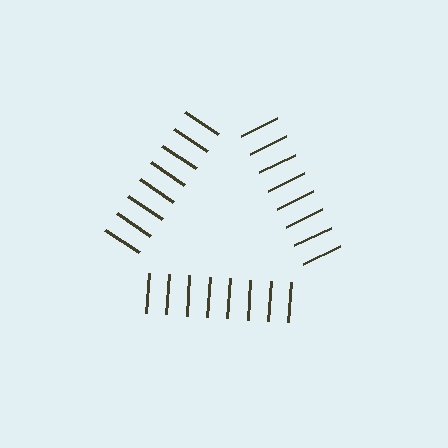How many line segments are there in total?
24 — 8 along each of the 3 edges.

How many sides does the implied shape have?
3 sides — the line-ends trace a triangle.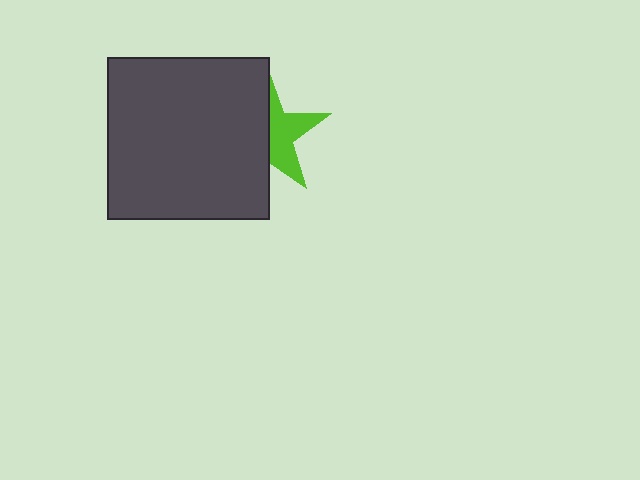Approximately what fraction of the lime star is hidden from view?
Roughly 54% of the lime star is hidden behind the dark gray square.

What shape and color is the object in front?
The object in front is a dark gray square.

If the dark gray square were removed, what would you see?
You would see the complete lime star.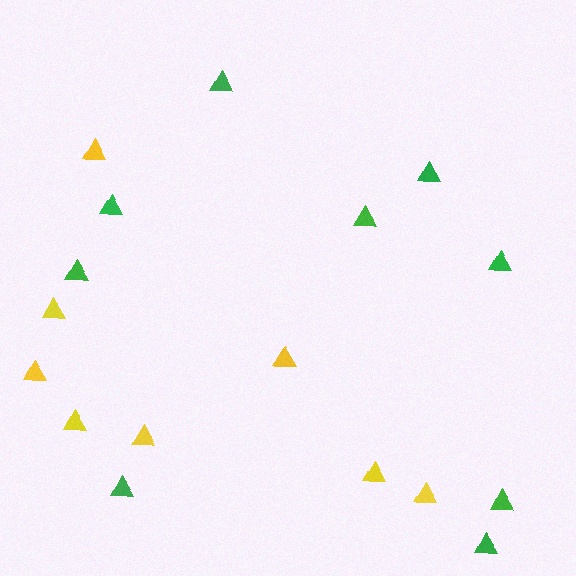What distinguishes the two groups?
There are 2 groups: one group of yellow triangles (8) and one group of green triangles (9).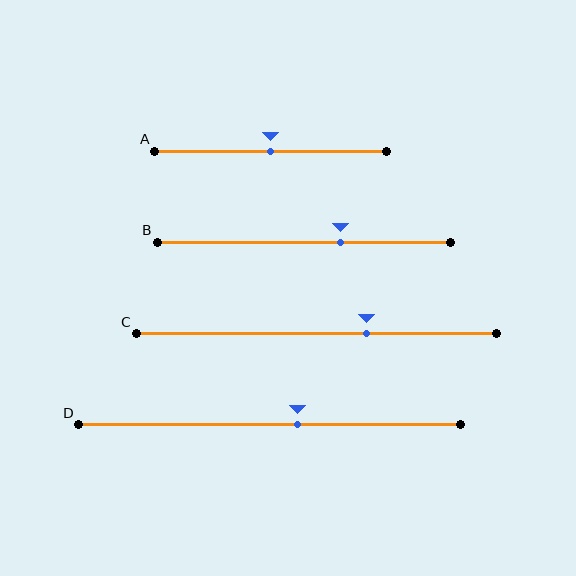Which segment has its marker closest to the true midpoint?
Segment A has its marker closest to the true midpoint.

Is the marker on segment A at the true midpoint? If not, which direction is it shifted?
Yes, the marker on segment A is at the true midpoint.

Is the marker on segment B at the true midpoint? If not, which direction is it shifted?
No, the marker on segment B is shifted to the right by about 12% of the segment length.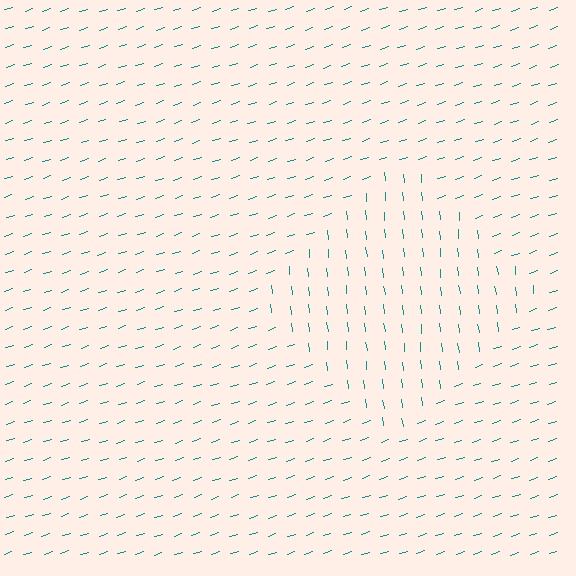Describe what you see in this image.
The image is filled with small teal line segments. A diamond region in the image has lines oriented differently from the surrounding lines, creating a visible texture boundary.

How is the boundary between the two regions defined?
The boundary is defined purely by a change in line orientation (approximately 78 degrees difference). All lines are the same color and thickness.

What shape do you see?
I see a diamond.